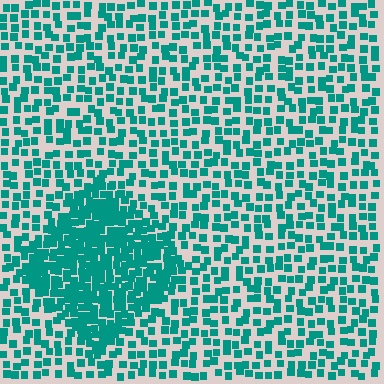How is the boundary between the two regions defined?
The boundary is defined by a change in element density (approximately 2.2x ratio). All elements are the same color, size, and shape.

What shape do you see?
I see a diamond.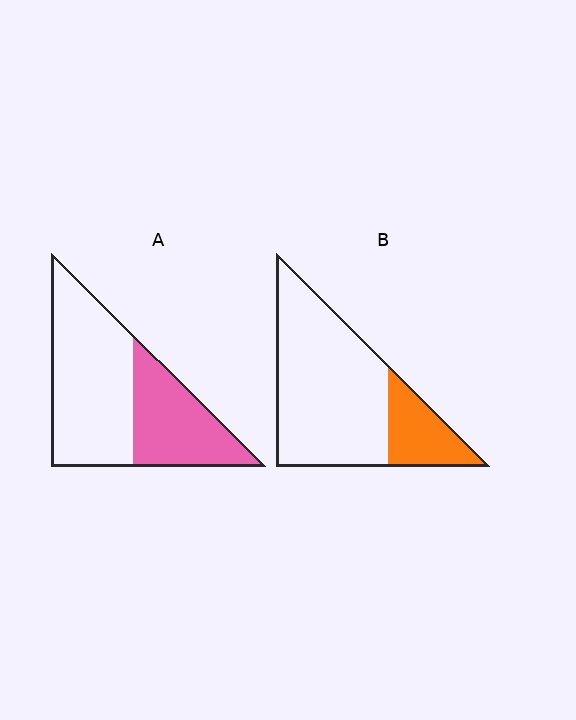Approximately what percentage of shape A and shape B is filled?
A is approximately 40% and B is approximately 25%.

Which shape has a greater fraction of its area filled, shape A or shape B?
Shape A.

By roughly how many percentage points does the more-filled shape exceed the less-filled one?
By roughly 15 percentage points (A over B).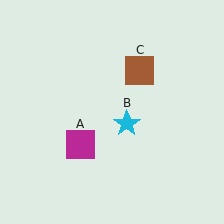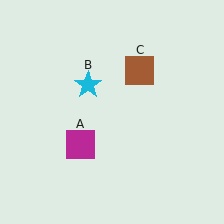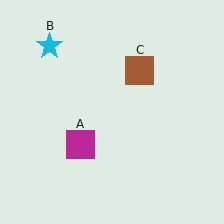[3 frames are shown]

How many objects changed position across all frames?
1 object changed position: cyan star (object B).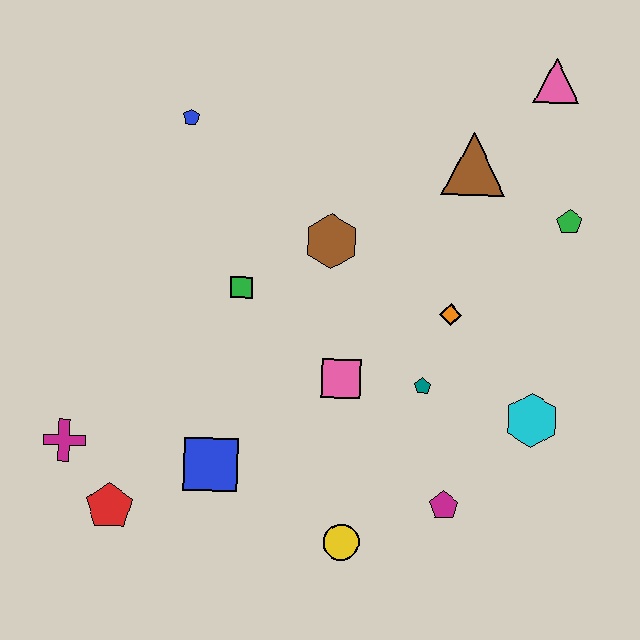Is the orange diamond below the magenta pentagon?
No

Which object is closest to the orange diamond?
The teal pentagon is closest to the orange diamond.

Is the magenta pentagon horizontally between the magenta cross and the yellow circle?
No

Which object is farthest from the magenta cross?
The pink triangle is farthest from the magenta cross.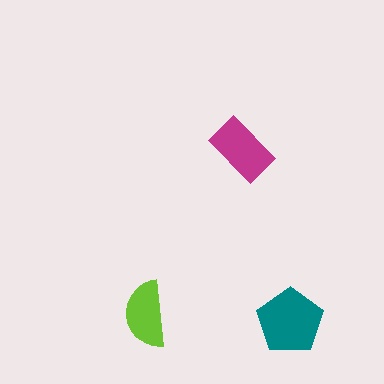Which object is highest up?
The magenta rectangle is topmost.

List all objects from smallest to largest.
The lime semicircle, the magenta rectangle, the teal pentagon.